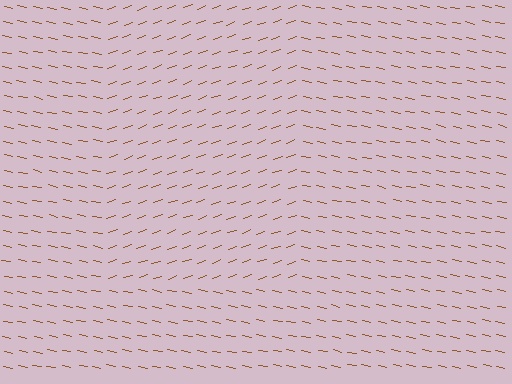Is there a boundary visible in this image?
Yes, there is a texture boundary formed by a change in line orientation.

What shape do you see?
I see a rectangle.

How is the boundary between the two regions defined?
The boundary is defined purely by a change in line orientation (approximately 31 degrees difference). All lines are the same color and thickness.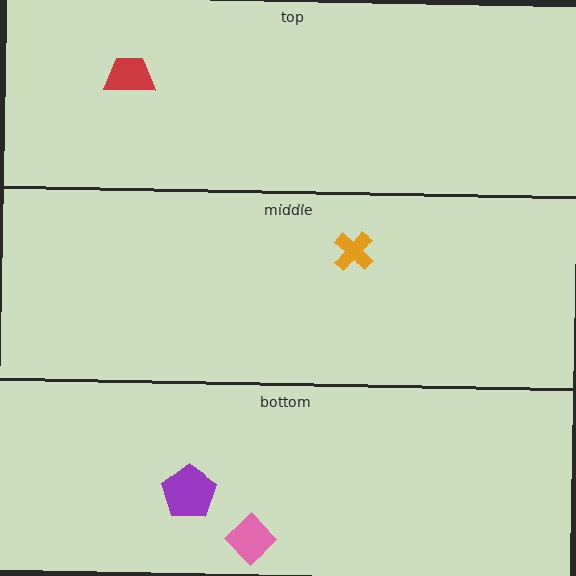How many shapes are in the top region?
1.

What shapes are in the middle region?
The orange cross.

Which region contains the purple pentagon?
The bottom region.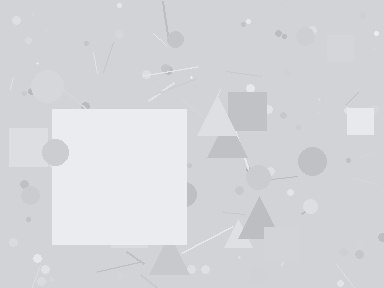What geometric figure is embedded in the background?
A square is embedded in the background.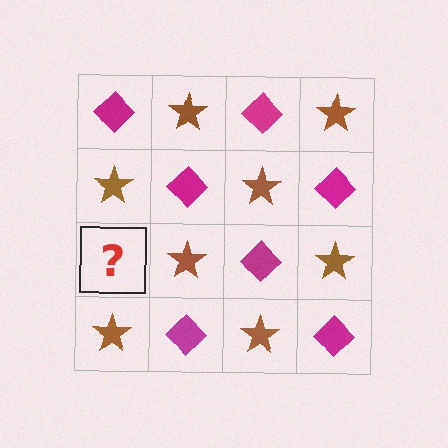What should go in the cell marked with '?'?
The missing cell should contain a magenta diamond.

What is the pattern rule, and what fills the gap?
The rule is that it alternates magenta diamond and brown star in a checkerboard pattern. The gap should be filled with a magenta diamond.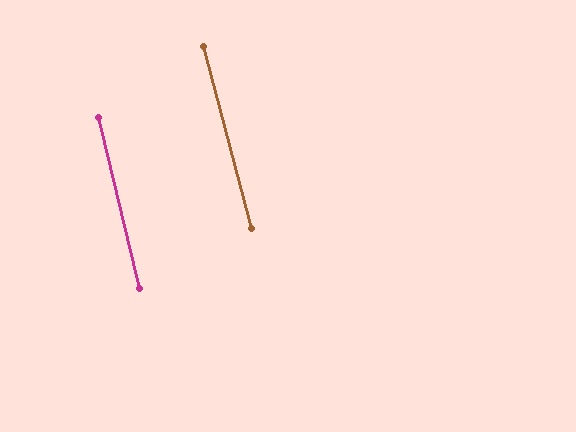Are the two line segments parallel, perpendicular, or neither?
Parallel — their directions differ by only 0.9°.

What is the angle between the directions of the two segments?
Approximately 1 degree.